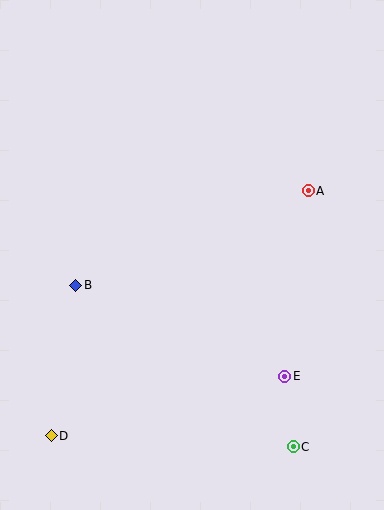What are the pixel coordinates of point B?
Point B is at (76, 285).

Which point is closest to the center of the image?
Point B at (76, 285) is closest to the center.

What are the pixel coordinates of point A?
Point A is at (308, 191).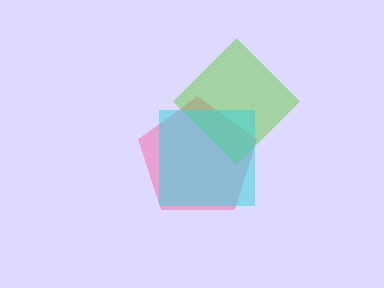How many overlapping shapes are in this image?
There are 3 overlapping shapes in the image.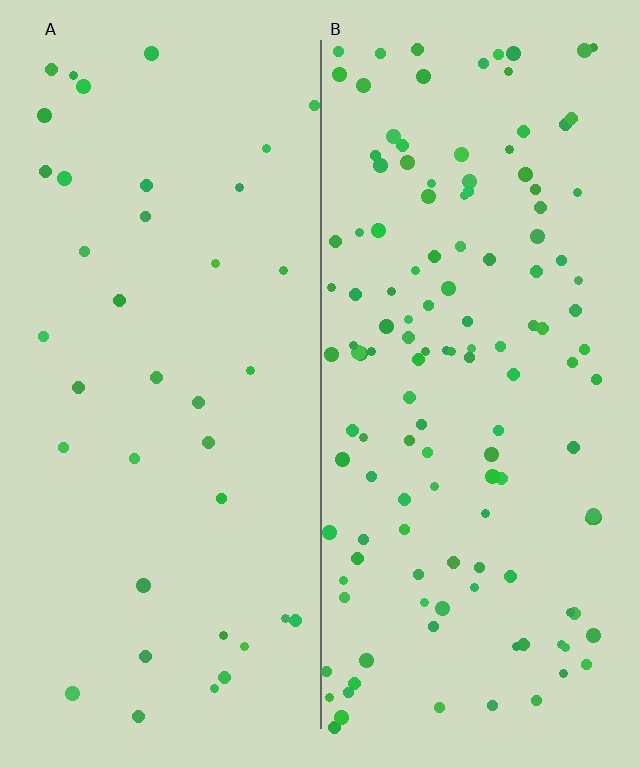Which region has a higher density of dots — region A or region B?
B (the right).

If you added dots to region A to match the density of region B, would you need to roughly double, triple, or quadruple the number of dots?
Approximately quadruple.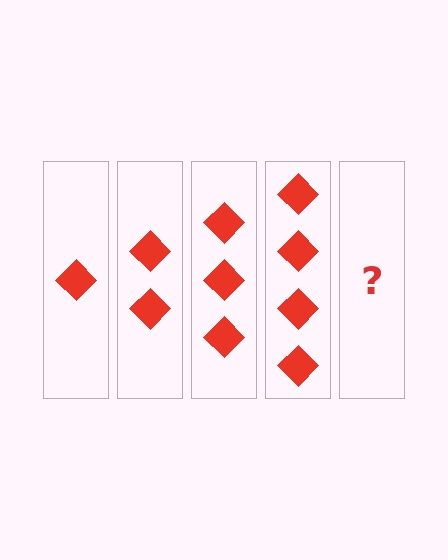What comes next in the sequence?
The next element should be 5 diamonds.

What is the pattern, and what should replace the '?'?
The pattern is that each step adds one more diamond. The '?' should be 5 diamonds.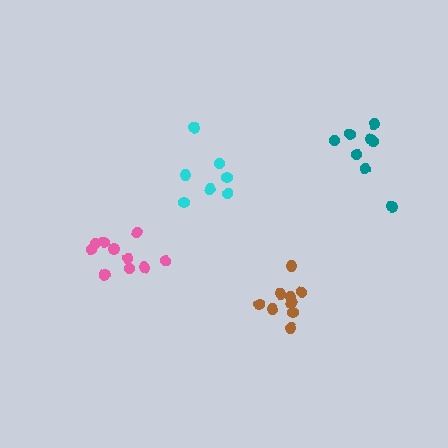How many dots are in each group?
Group 1: 9 dots, Group 2: 10 dots, Group 3: 8 dots, Group 4: 7 dots (34 total).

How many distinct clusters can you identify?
There are 4 distinct clusters.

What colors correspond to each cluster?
The clusters are colored: brown, pink, teal, cyan.